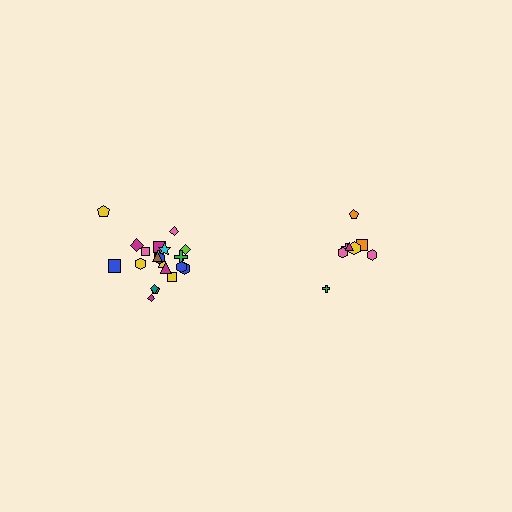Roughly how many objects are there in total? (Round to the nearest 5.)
Roughly 30 objects in total.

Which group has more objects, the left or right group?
The left group.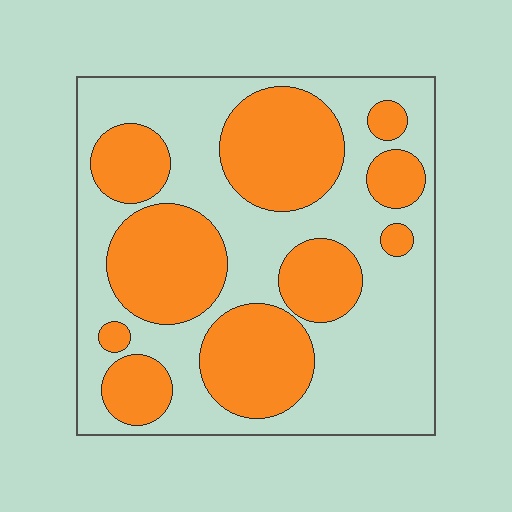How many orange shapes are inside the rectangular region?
10.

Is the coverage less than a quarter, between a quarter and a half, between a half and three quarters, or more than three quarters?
Between a quarter and a half.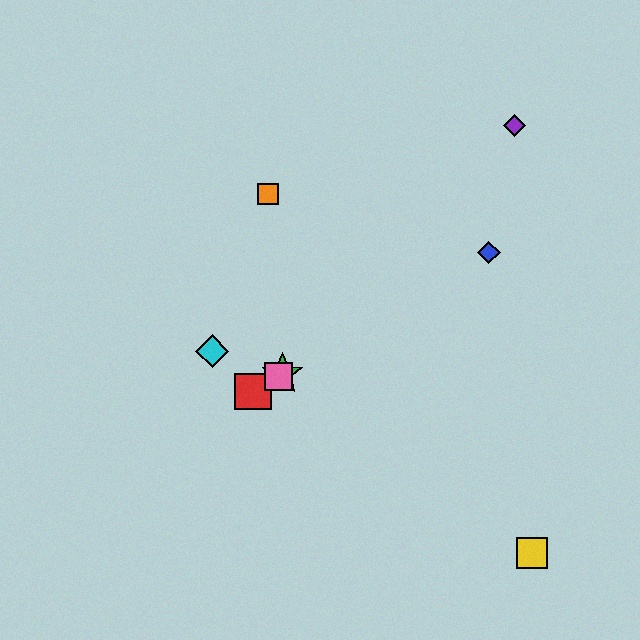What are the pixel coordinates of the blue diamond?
The blue diamond is at (489, 252).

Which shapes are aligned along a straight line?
The red square, the blue diamond, the green star, the pink square are aligned along a straight line.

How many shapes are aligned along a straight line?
4 shapes (the red square, the blue diamond, the green star, the pink square) are aligned along a straight line.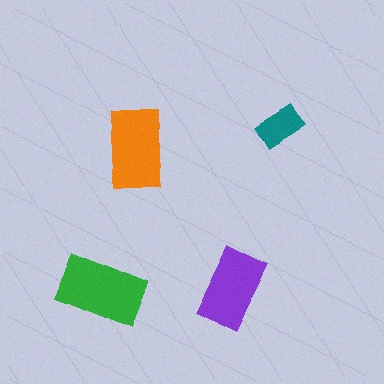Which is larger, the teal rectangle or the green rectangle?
The green one.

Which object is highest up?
The teal rectangle is topmost.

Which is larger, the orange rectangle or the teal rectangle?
The orange one.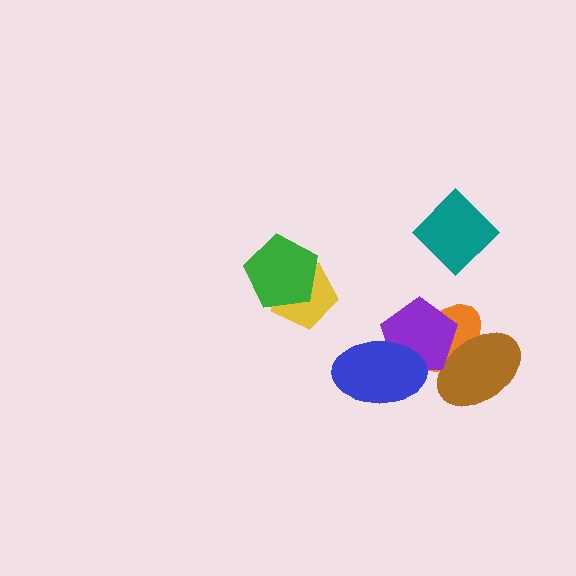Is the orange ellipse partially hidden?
Yes, it is partially covered by another shape.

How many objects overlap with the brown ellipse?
2 objects overlap with the brown ellipse.